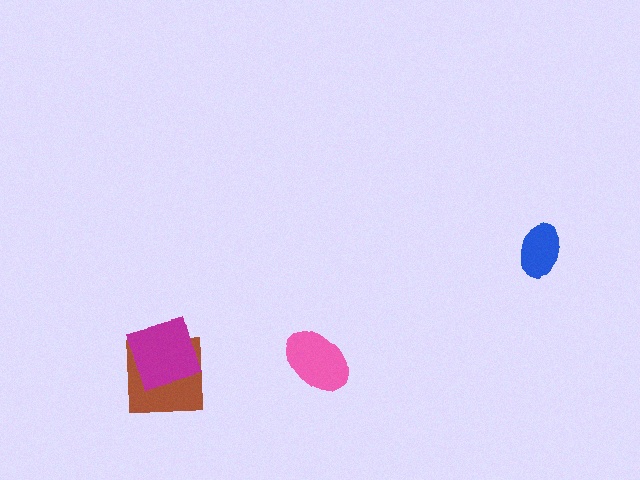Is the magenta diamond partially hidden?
No, no other shape covers it.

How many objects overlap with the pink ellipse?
0 objects overlap with the pink ellipse.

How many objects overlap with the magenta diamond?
1 object overlaps with the magenta diamond.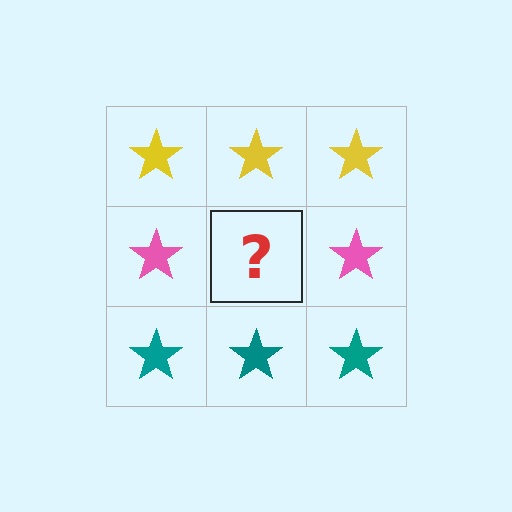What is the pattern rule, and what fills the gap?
The rule is that each row has a consistent color. The gap should be filled with a pink star.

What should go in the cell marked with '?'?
The missing cell should contain a pink star.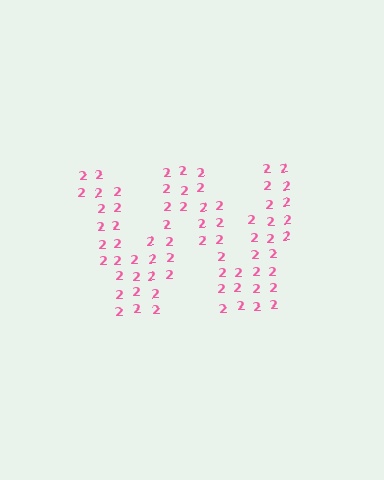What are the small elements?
The small elements are digit 2's.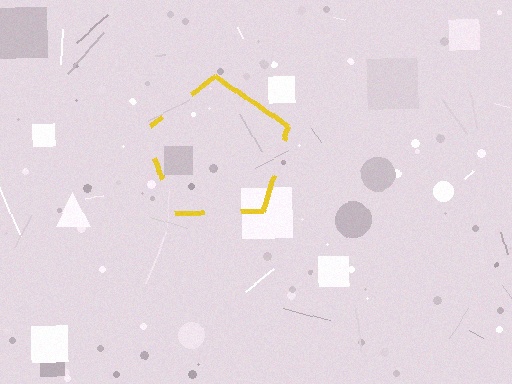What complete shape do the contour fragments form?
The contour fragments form a pentagon.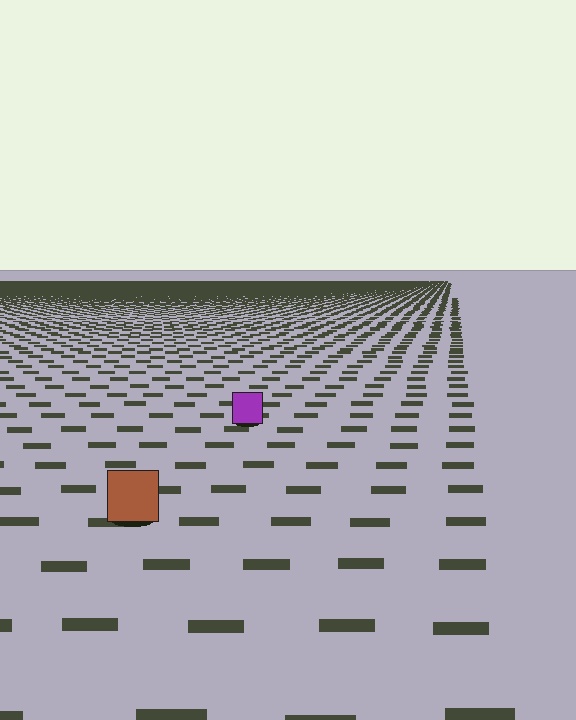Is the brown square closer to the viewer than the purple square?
Yes. The brown square is closer — you can tell from the texture gradient: the ground texture is coarser near it.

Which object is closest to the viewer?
The brown square is closest. The texture marks near it are larger and more spread out.